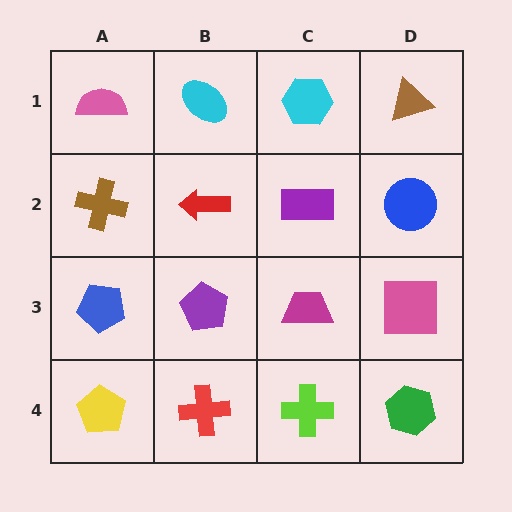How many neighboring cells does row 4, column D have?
2.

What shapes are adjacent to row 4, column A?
A blue pentagon (row 3, column A), a red cross (row 4, column B).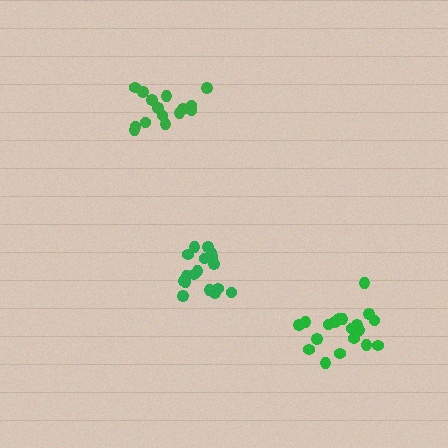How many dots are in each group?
Group 1: 17 dots, Group 2: 19 dots, Group 3: 15 dots (51 total).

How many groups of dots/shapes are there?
There are 3 groups.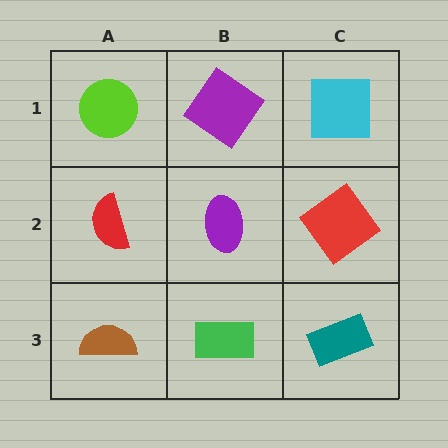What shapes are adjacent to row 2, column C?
A cyan square (row 1, column C), a teal rectangle (row 3, column C), a purple ellipse (row 2, column B).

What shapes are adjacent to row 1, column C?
A red diamond (row 2, column C), a purple diamond (row 1, column B).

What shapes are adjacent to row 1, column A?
A red semicircle (row 2, column A), a purple diamond (row 1, column B).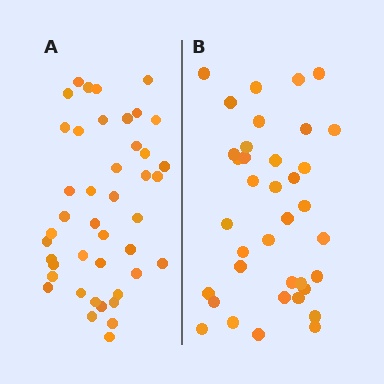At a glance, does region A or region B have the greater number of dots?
Region A (the left region) has more dots.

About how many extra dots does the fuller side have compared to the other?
Region A has about 6 more dots than region B.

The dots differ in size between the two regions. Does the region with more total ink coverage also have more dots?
No. Region B has more total ink coverage because its dots are larger, but region A actually contains more individual dots. Total area can be misleading — the number of items is what matters here.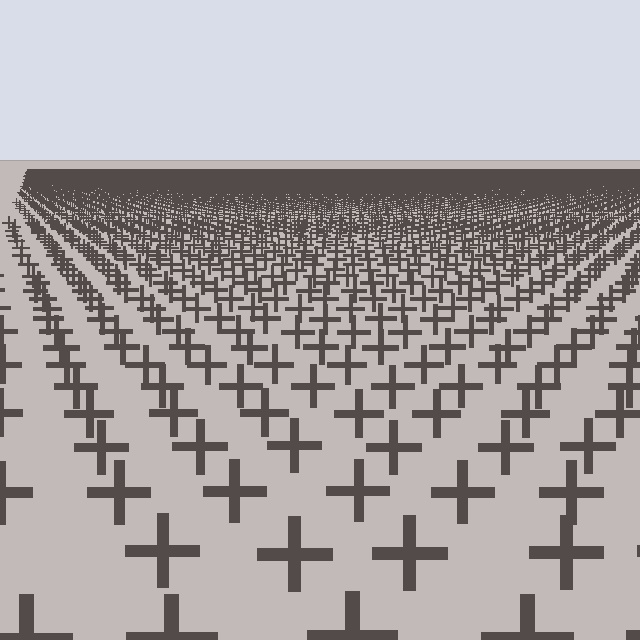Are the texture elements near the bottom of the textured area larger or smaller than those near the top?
Larger. Near the bottom, elements are closer to the viewer and appear at a bigger on-screen size.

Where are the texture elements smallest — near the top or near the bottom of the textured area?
Near the top.